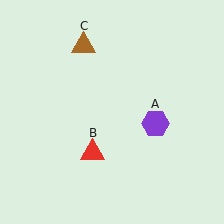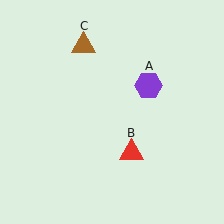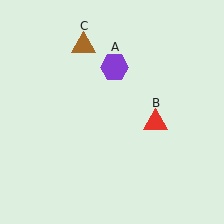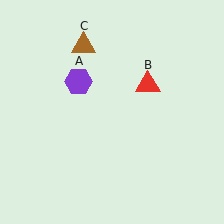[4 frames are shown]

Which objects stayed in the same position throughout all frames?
Brown triangle (object C) remained stationary.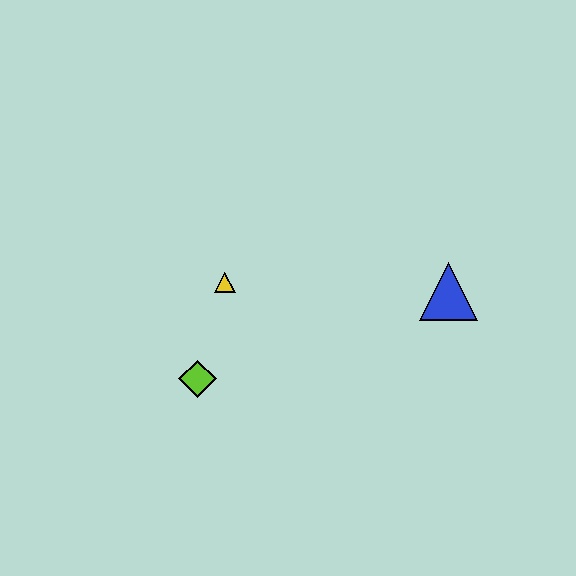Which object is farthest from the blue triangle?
The lime diamond is farthest from the blue triangle.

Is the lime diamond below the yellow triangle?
Yes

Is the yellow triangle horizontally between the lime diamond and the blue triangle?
Yes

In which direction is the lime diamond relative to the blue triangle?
The lime diamond is to the left of the blue triangle.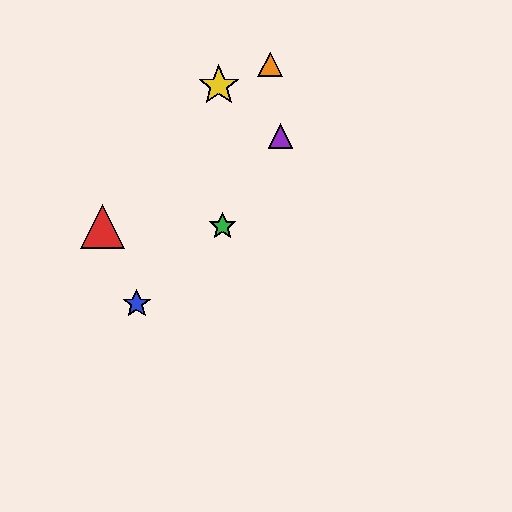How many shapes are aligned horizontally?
2 shapes (the red triangle, the green star) are aligned horizontally.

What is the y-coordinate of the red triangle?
The red triangle is at y≈226.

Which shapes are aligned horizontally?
The red triangle, the green star are aligned horizontally.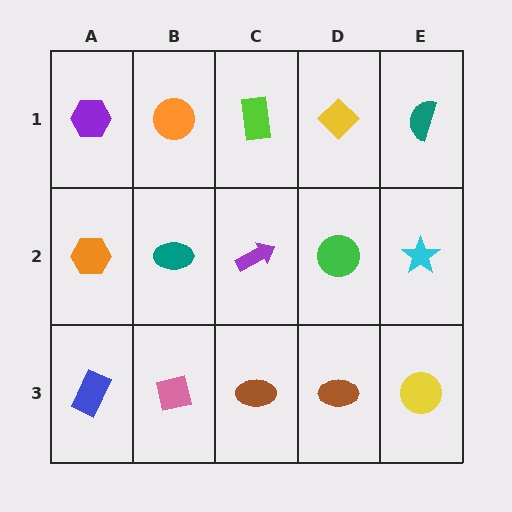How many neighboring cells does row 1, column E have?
2.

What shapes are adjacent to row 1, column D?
A green circle (row 2, column D), a lime rectangle (row 1, column C), a teal semicircle (row 1, column E).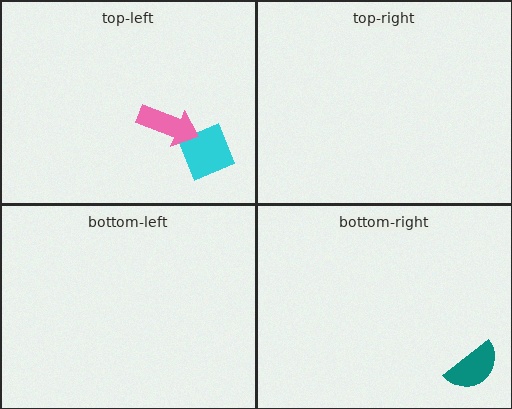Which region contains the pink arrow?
The top-left region.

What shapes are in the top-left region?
The cyan diamond, the pink arrow.